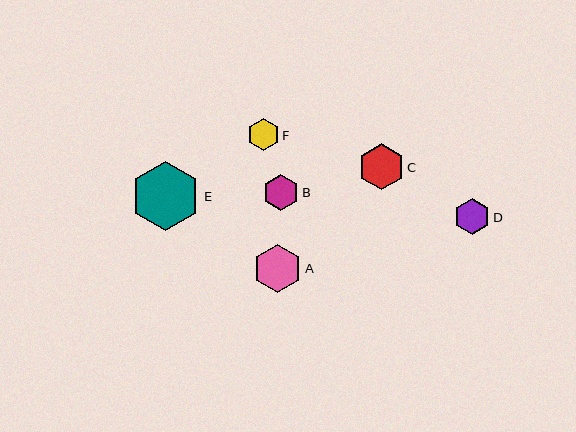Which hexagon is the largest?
Hexagon E is the largest with a size of approximately 70 pixels.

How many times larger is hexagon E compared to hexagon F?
Hexagon E is approximately 2.2 times the size of hexagon F.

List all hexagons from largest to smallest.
From largest to smallest: E, A, C, D, B, F.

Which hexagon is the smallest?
Hexagon F is the smallest with a size of approximately 32 pixels.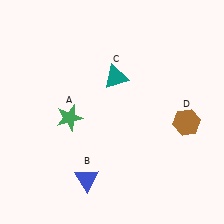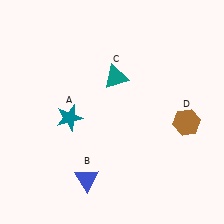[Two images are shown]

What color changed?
The star (A) changed from green in Image 1 to teal in Image 2.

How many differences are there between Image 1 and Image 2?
There is 1 difference between the two images.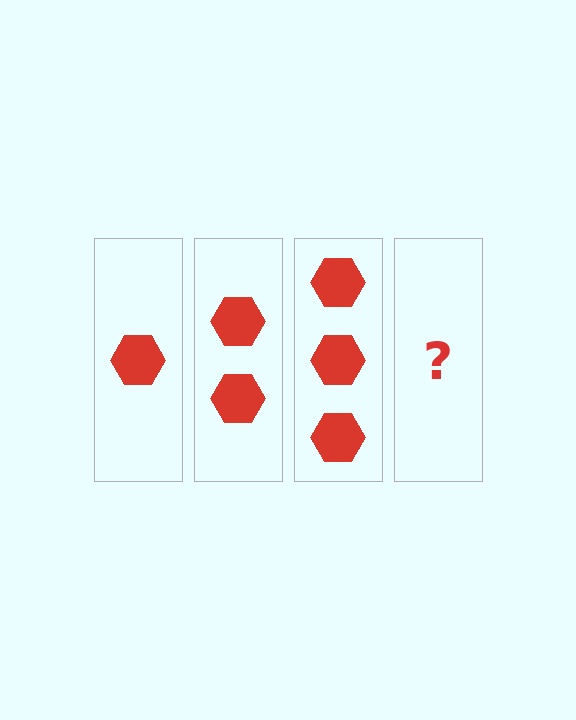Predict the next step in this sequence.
The next step is 4 hexagons.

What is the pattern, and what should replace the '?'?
The pattern is that each step adds one more hexagon. The '?' should be 4 hexagons.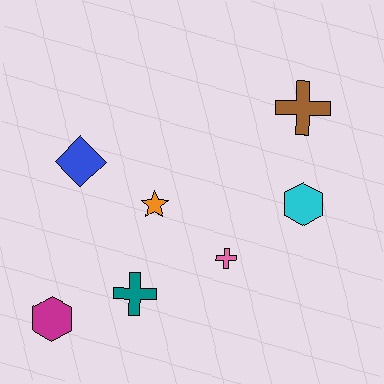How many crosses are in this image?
There are 3 crosses.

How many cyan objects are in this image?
There is 1 cyan object.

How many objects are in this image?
There are 7 objects.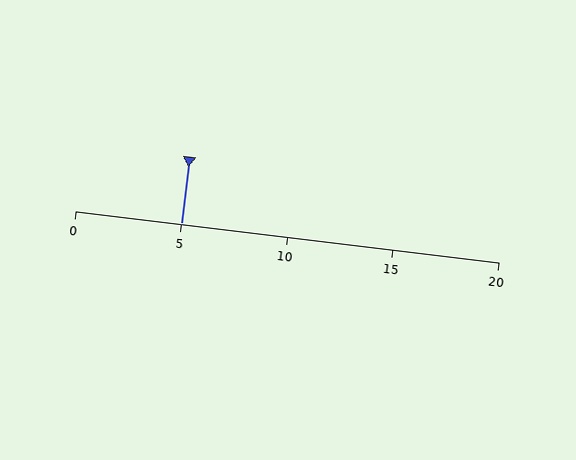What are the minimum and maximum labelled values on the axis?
The axis runs from 0 to 20.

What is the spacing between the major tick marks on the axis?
The major ticks are spaced 5 apart.